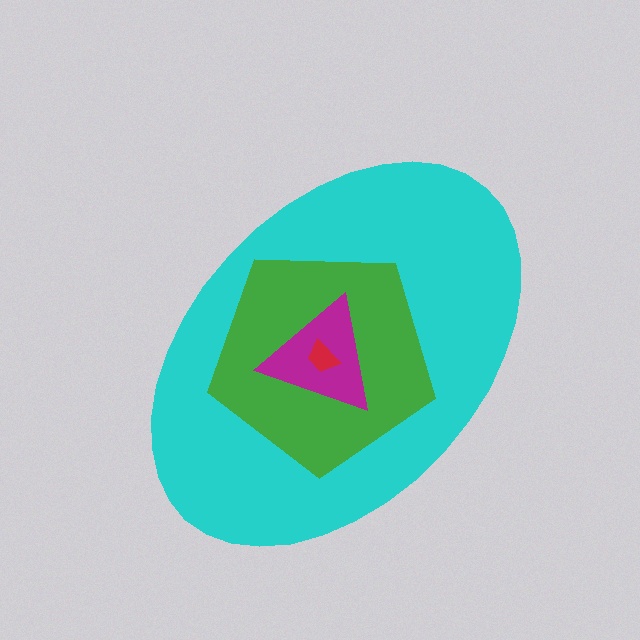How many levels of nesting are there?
4.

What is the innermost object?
The red trapezoid.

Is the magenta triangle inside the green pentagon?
Yes.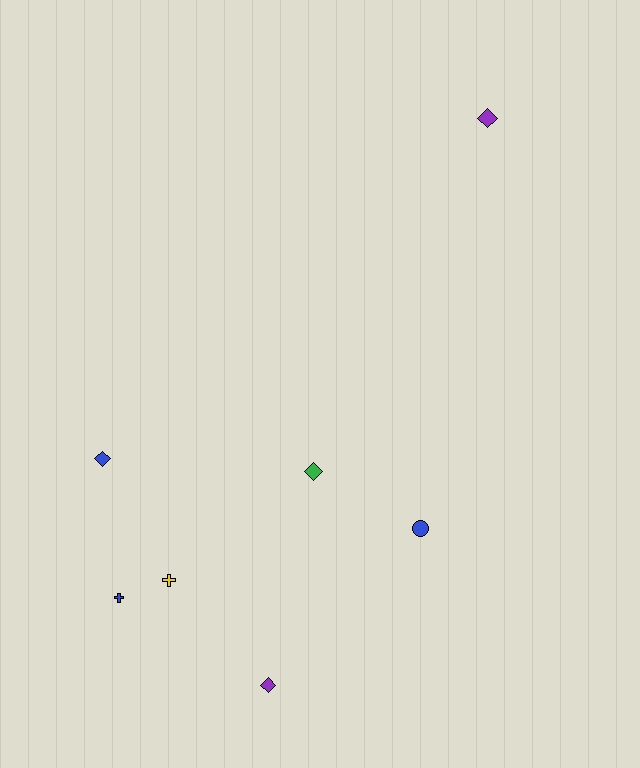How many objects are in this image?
There are 7 objects.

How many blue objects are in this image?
There are 3 blue objects.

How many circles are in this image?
There is 1 circle.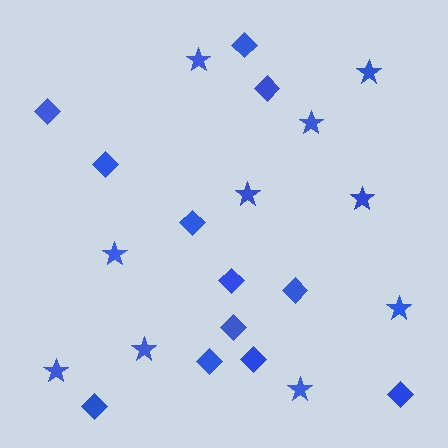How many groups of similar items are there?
There are 2 groups: one group of stars (10) and one group of diamonds (12).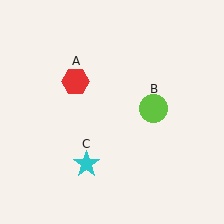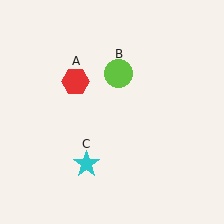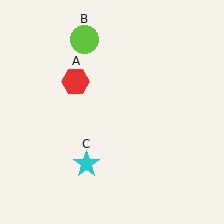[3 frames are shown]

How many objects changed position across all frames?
1 object changed position: lime circle (object B).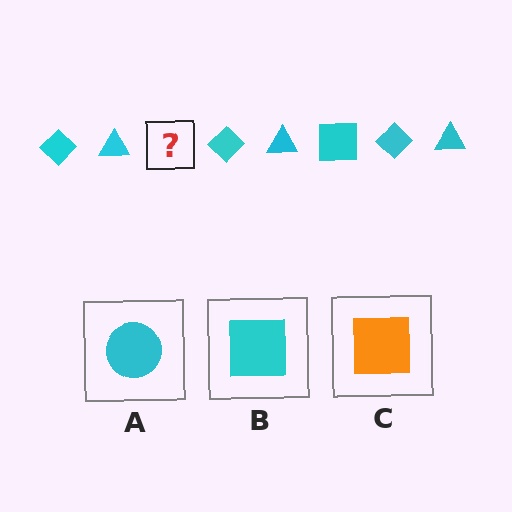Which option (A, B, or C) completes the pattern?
B.